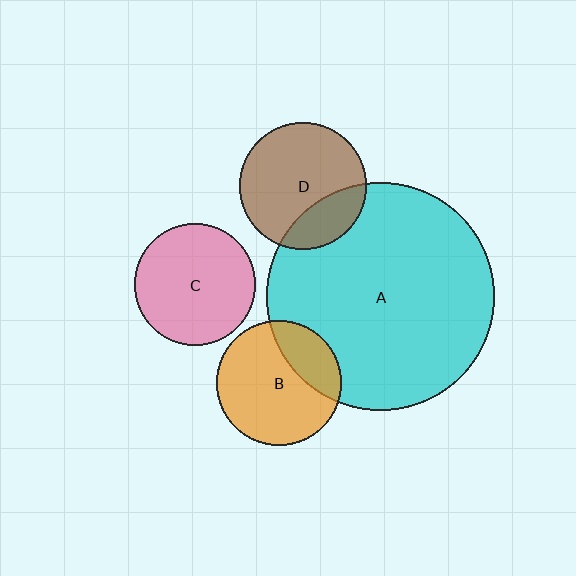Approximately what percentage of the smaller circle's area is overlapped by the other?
Approximately 25%.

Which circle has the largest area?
Circle A (cyan).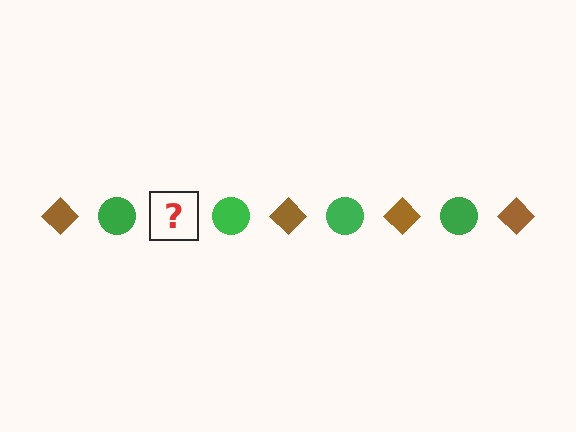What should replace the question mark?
The question mark should be replaced with a brown diamond.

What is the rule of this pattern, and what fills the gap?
The rule is that the pattern alternates between brown diamond and green circle. The gap should be filled with a brown diamond.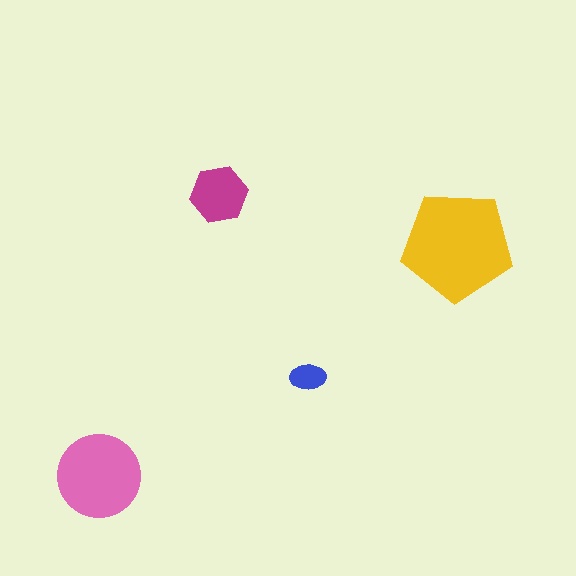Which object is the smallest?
The blue ellipse.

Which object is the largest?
The yellow pentagon.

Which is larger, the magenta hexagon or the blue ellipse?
The magenta hexagon.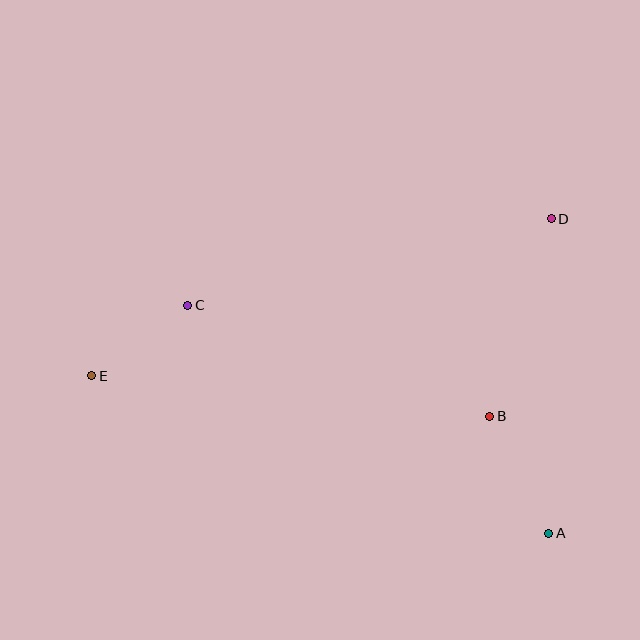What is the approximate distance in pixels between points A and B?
The distance between A and B is approximately 131 pixels.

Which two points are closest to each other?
Points C and E are closest to each other.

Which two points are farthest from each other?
Points D and E are farthest from each other.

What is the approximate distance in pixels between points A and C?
The distance between A and C is approximately 426 pixels.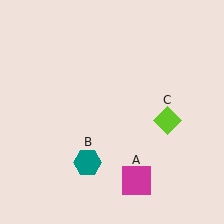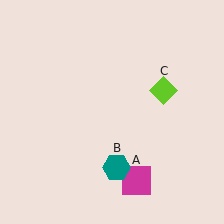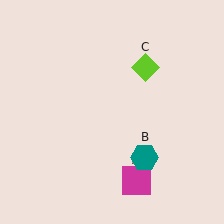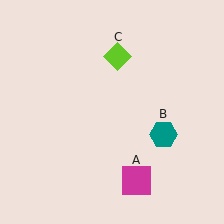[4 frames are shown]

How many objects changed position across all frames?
2 objects changed position: teal hexagon (object B), lime diamond (object C).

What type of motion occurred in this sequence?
The teal hexagon (object B), lime diamond (object C) rotated counterclockwise around the center of the scene.